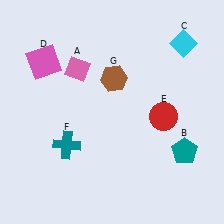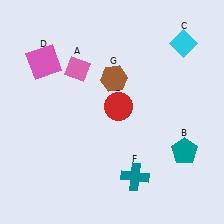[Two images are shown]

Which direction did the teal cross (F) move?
The teal cross (F) moved right.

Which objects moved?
The objects that moved are: the red circle (E), the teal cross (F).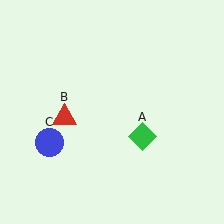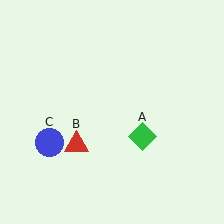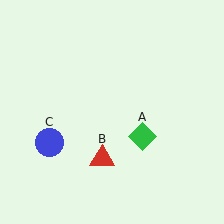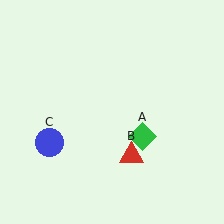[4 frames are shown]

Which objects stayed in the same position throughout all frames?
Green diamond (object A) and blue circle (object C) remained stationary.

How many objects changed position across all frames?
1 object changed position: red triangle (object B).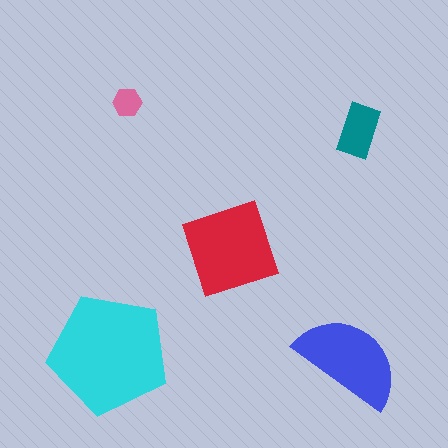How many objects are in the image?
There are 5 objects in the image.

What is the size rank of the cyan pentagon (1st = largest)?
1st.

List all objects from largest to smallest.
The cyan pentagon, the red square, the blue semicircle, the teal rectangle, the pink hexagon.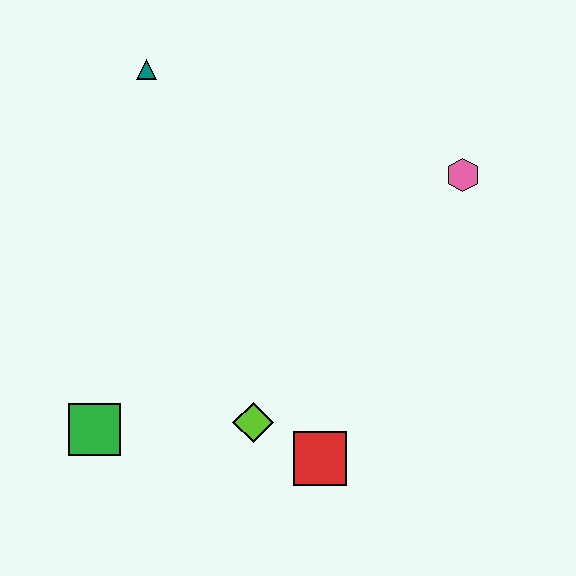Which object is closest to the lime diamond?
The red square is closest to the lime diamond.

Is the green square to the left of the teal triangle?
Yes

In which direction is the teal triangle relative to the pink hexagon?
The teal triangle is to the left of the pink hexagon.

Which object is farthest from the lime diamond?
The teal triangle is farthest from the lime diamond.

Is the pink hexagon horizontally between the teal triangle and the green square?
No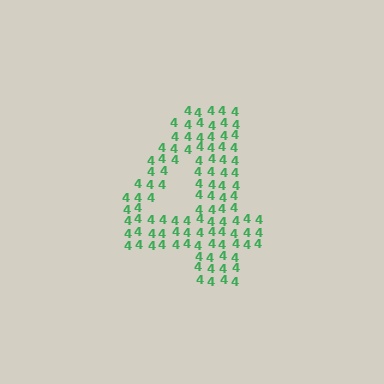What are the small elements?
The small elements are digit 4's.